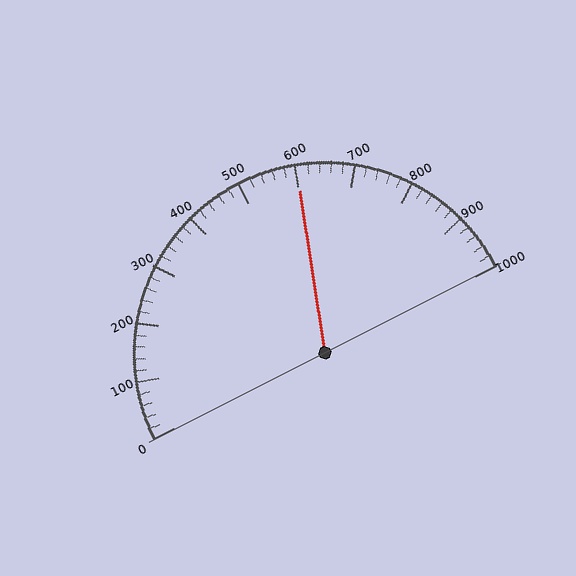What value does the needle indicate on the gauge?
The needle indicates approximately 600.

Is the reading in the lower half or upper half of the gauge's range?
The reading is in the upper half of the range (0 to 1000).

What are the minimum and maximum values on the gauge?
The gauge ranges from 0 to 1000.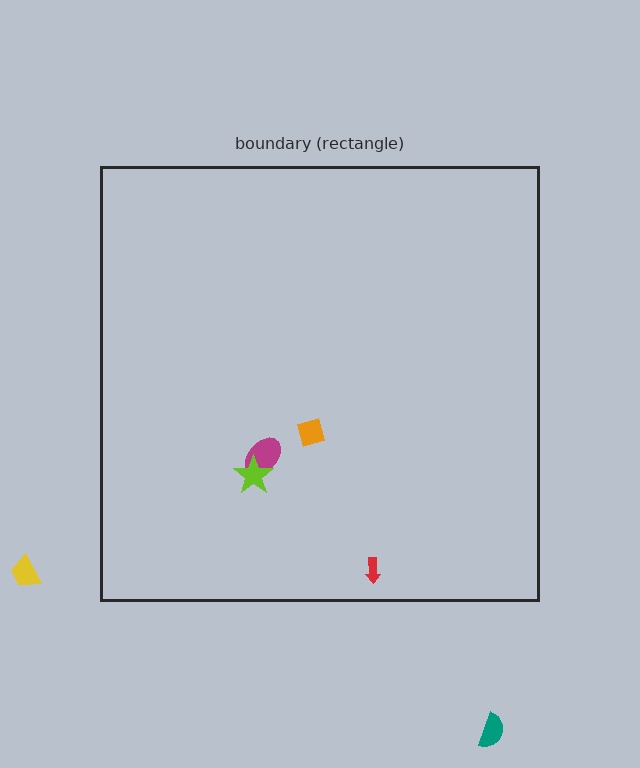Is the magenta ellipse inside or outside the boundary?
Inside.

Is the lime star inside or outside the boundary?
Inside.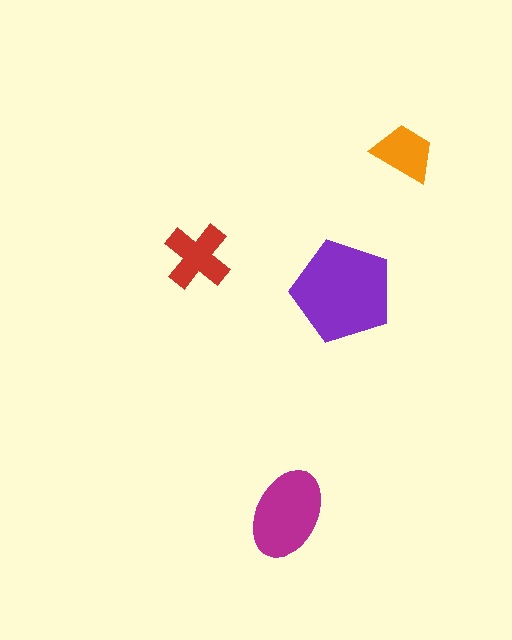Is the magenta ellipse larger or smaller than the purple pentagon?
Smaller.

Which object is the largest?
The purple pentagon.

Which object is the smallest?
The orange trapezoid.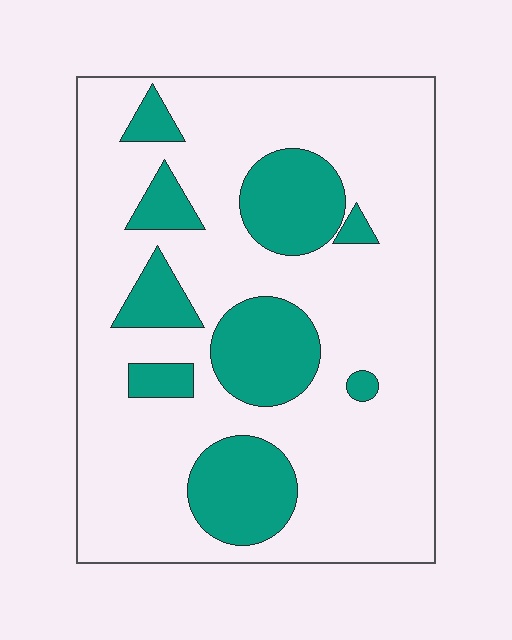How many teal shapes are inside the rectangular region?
9.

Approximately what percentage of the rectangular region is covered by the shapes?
Approximately 25%.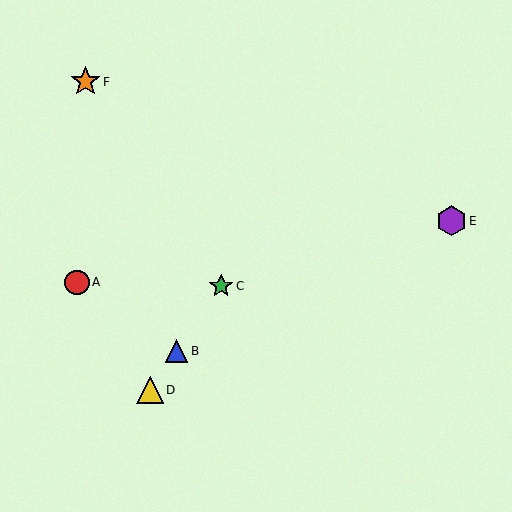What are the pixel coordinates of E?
Object E is at (451, 221).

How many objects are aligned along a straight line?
3 objects (B, C, D) are aligned along a straight line.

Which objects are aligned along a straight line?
Objects B, C, D are aligned along a straight line.